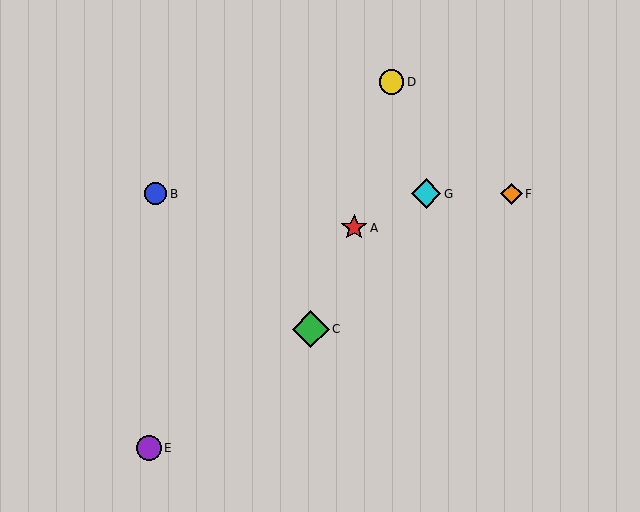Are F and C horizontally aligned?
No, F is at y≈194 and C is at y≈329.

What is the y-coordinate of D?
Object D is at y≈82.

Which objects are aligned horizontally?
Objects B, F, G are aligned horizontally.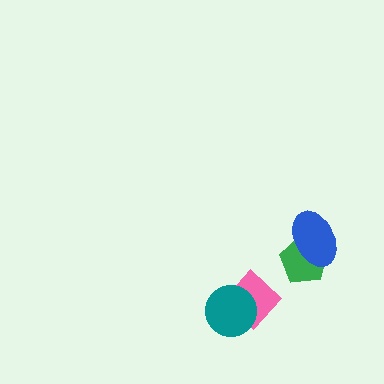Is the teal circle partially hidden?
No, no other shape covers it.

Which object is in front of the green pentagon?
The blue ellipse is in front of the green pentagon.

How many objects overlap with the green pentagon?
1 object overlaps with the green pentagon.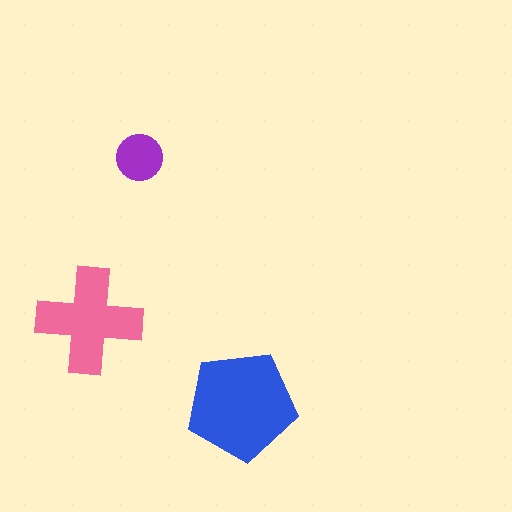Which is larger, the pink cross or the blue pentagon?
The blue pentagon.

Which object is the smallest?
The purple circle.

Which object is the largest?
The blue pentagon.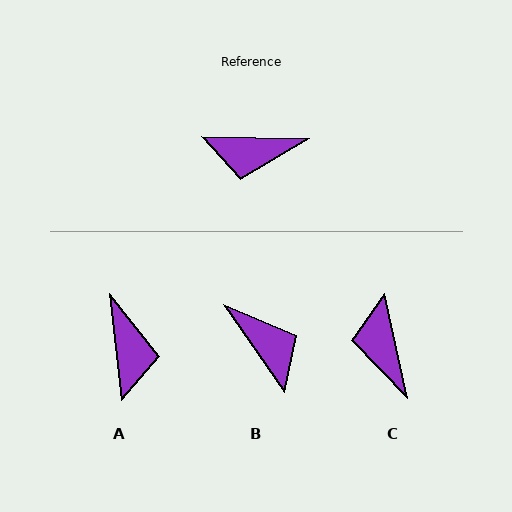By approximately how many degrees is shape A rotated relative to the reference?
Approximately 98 degrees counter-clockwise.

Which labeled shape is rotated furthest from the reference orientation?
B, about 126 degrees away.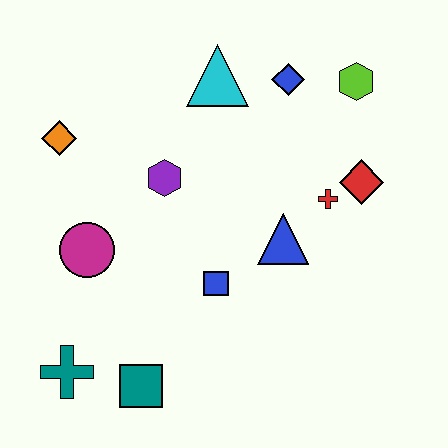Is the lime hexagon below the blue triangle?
No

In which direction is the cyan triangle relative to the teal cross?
The cyan triangle is above the teal cross.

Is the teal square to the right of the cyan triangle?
No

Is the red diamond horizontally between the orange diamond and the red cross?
No